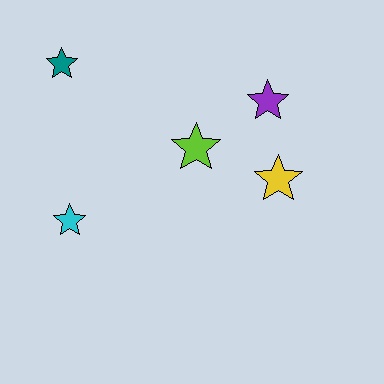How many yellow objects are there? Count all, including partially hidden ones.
There is 1 yellow object.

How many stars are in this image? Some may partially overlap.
There are 5 stars.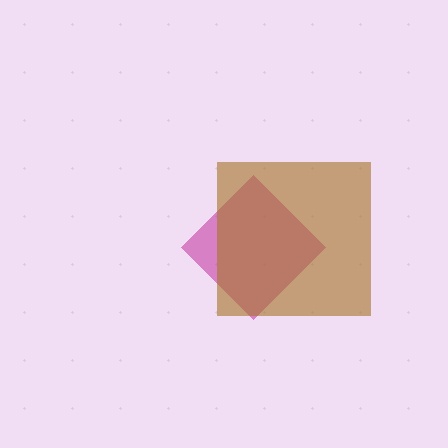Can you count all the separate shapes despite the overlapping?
Yes, there are 2 separate shapes.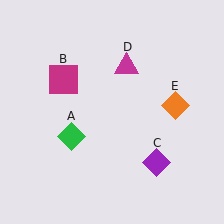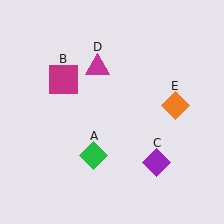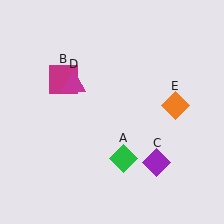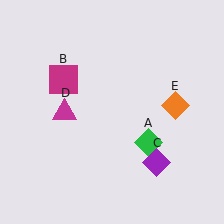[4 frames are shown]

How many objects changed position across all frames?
2 objects changed position: green diamond (object A), magenta triangle (object D).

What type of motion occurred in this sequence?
The green diamond (object A), magenta triangle (object D) rotated counterclockwise around the center of the scene.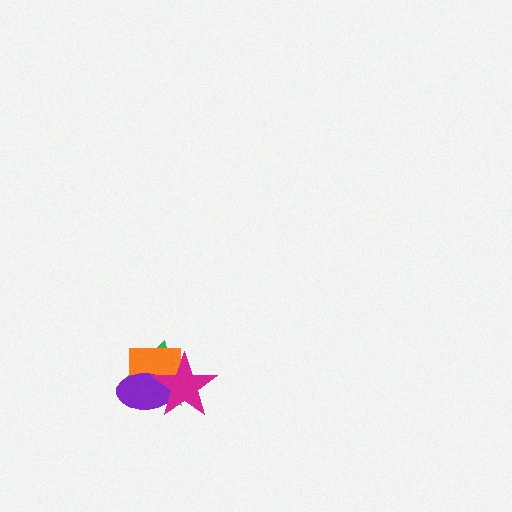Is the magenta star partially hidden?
No, no other shape covers it.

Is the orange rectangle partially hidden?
Yes, it is partially covered by another shape.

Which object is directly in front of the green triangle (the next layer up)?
The orange rectangle is directly in front of the green triangle.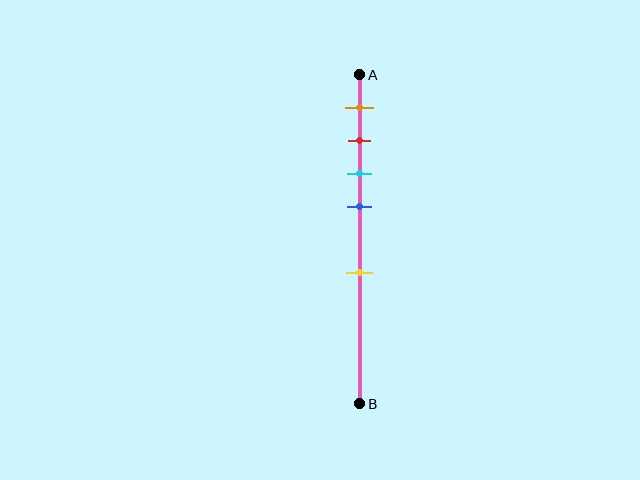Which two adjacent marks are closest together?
The red and cyan marks are the closest adjacent pair.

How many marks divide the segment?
There are 5 marks dividing the segment.